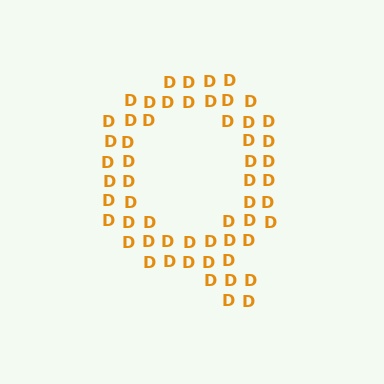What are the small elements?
The small elements are letter D's.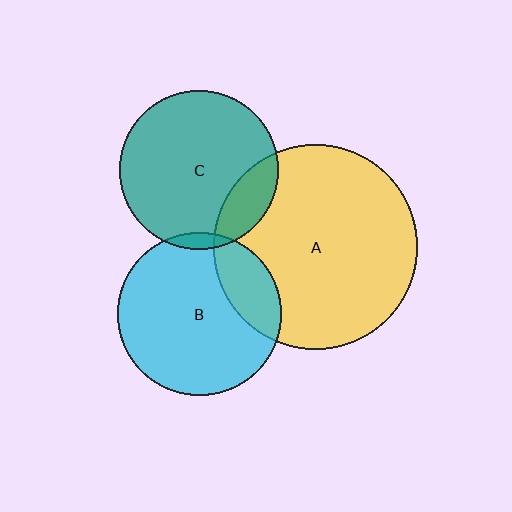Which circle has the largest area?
Circle A (yellow).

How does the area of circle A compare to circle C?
Approximately 1.6 times.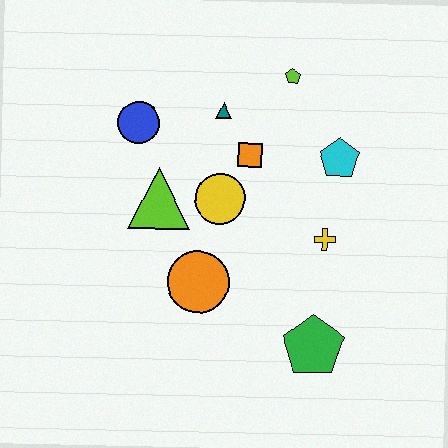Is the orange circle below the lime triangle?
Yes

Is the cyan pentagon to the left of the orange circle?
No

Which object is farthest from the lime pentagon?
The green pentagon is farthest from the lime pentagon.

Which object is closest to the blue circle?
The lime triangle is closest to the blue circle.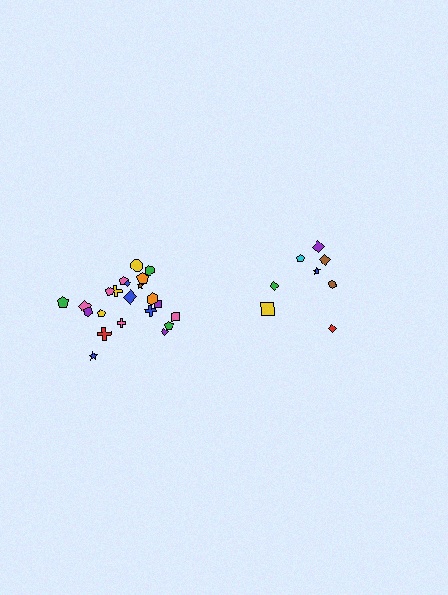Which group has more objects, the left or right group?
The left group.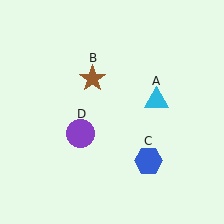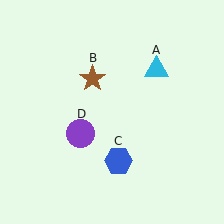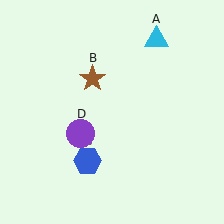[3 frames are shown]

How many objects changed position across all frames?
2 objects changed position: cyan triangle (object A), blue hexagon (object C).